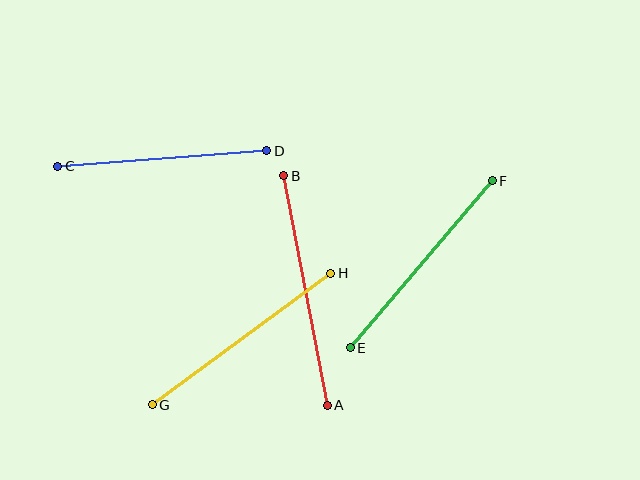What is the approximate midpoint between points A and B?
The midpoint is at approximately (305, 291) pixels.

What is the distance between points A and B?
The distance is approximately 234 pixels.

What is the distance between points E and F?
The distance is approximately 219 pixels.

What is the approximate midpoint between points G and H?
The midpoint is at approximately (242, 339) pixels.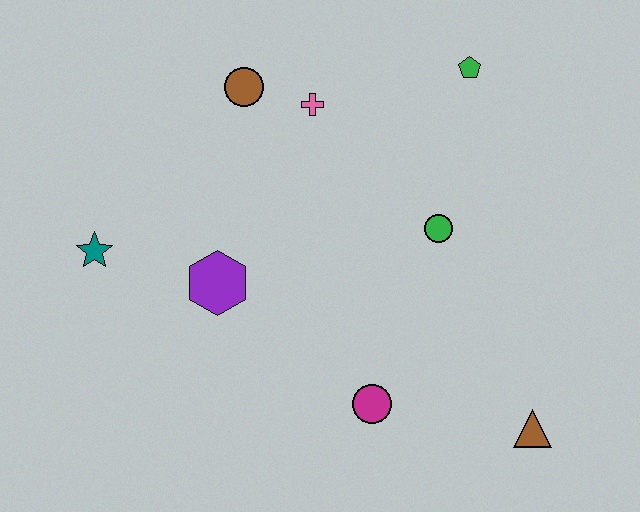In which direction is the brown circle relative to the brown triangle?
The brown circle is above the brown triangle.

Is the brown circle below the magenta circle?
No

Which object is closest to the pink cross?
The brown circle is closest to the pink cross.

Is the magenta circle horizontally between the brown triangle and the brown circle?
Yes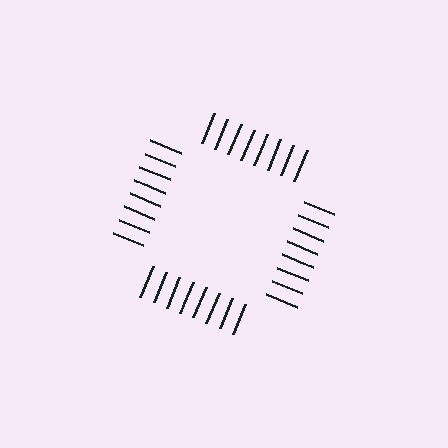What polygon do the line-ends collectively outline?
An illusory square — the line segments terminate on its edges but no continuous stroke is drawn.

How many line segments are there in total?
32 — 8 along each of the 4 edges.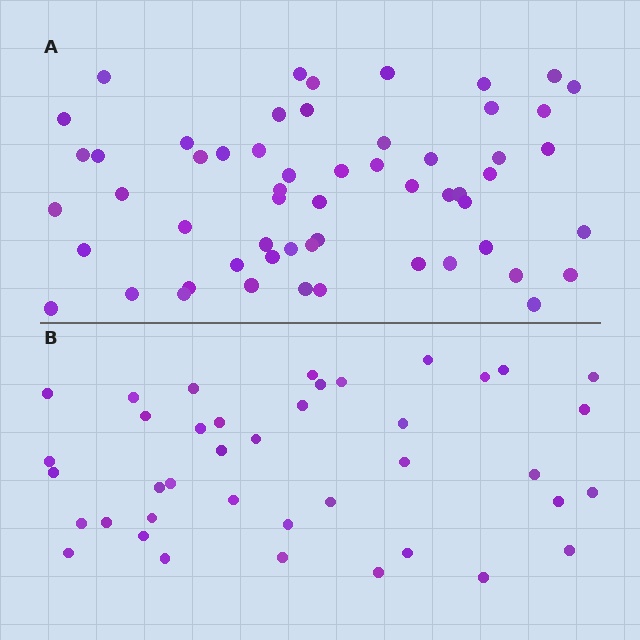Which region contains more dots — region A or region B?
Region A (the top region) has more dots.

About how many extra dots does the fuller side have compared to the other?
Region A has approximately 15 more dots than region B.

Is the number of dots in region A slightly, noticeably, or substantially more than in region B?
Region A has noticeably more, but not dramatically so. The ratio is roughly 1.4 to 1.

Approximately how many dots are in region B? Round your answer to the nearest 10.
About 40 dots.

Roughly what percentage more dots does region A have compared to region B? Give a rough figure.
About 40% more.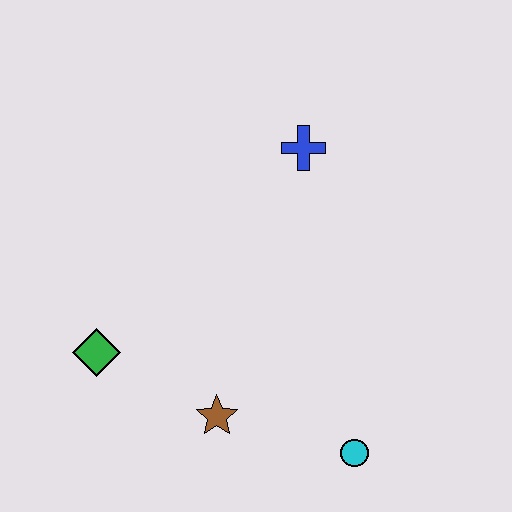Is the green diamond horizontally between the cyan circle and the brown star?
No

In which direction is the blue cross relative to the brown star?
The blue cross is above the brown star.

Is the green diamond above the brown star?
Yes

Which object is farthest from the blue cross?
The cyan circle is farthest from the blue cross.